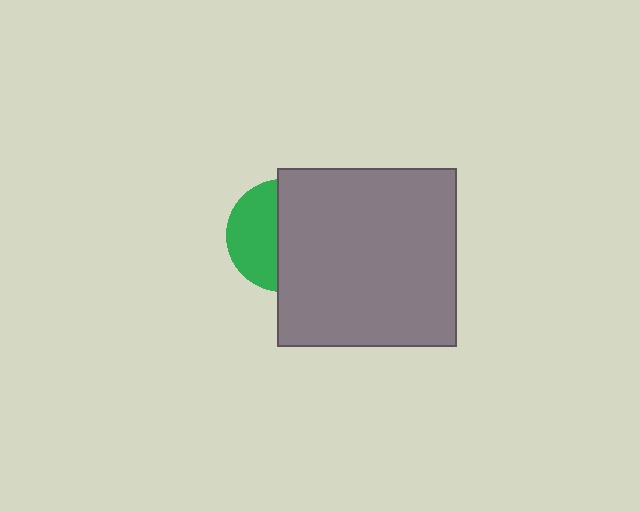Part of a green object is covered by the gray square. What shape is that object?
It is a circle.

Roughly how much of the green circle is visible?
A small part of it is visible (roughly 44%).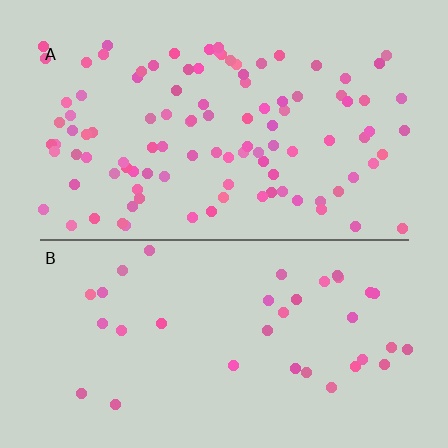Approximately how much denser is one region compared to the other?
Approximately 2.9× — region A over region B.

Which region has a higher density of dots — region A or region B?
A (the top).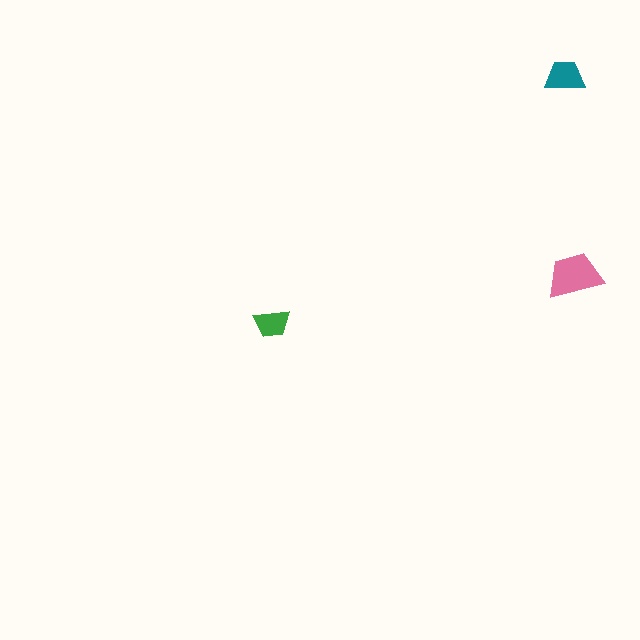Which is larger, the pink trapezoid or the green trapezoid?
The pink one.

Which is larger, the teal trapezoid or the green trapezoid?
The teal one.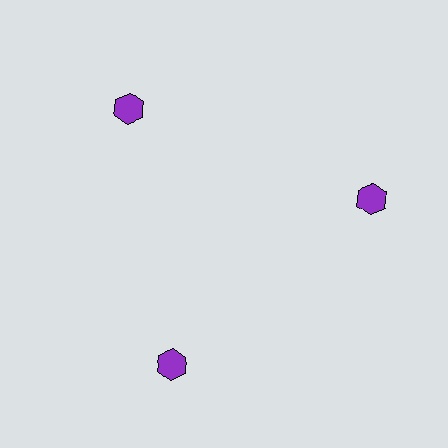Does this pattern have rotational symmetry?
Yes, this pattern has 3-fold rotational symmetry. It looks the same after rotating 120 degrees around the center.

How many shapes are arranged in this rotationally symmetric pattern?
There are 3 shapes, arranged in 3 groups of 1.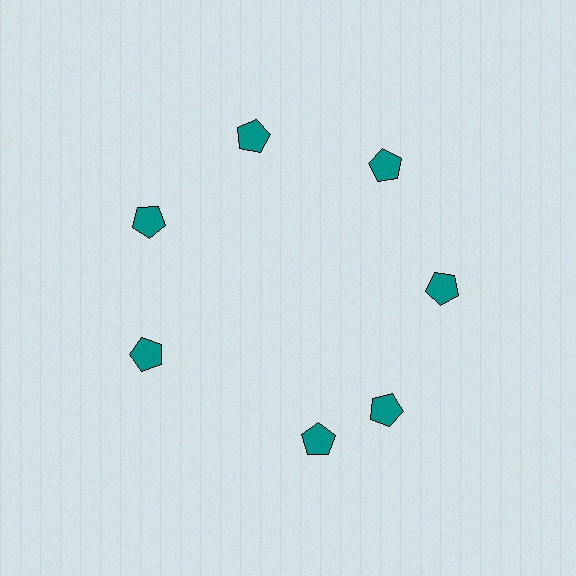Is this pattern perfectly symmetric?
No. The 7 teal pentagons are arranged in a ring, but one element near the 6 o'clock position is rotated out of alignment along the ring, breaking the 7-fold rotational symmetry.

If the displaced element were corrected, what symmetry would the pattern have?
It would have 7-fold rotational symmetry — the pattern would map onto itself every 51 degrees.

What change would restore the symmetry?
The symmetry would be restored by rotating it back into even spacing with its neighbors so that all 7 pentagons sit at equal angles and equal distance from the center.